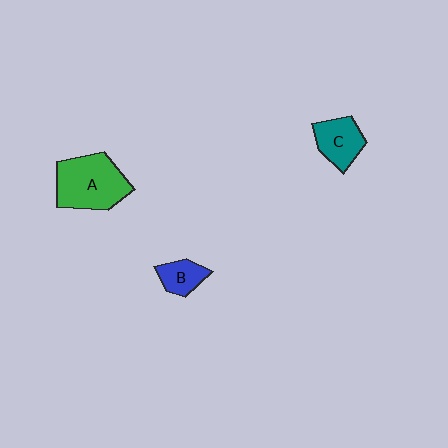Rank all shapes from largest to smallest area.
From largest to smallest: A (green), C (teal), B (blue).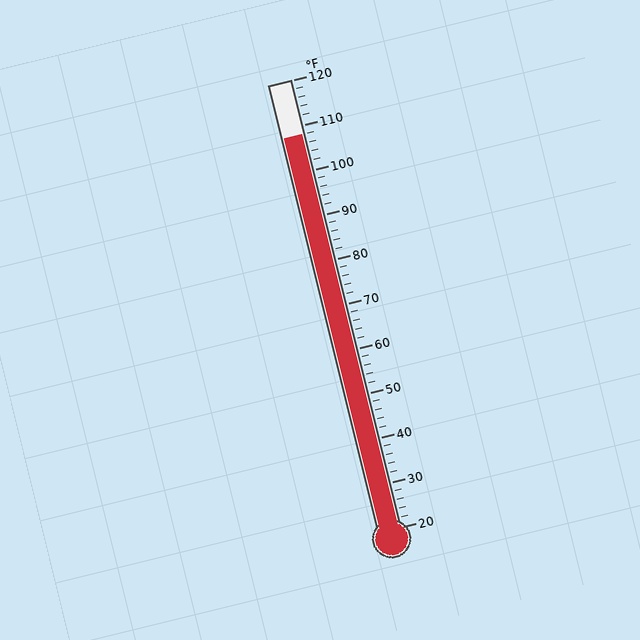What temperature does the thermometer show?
The thermometer shows approximately 108°F.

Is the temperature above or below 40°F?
The temperature is above 40°F.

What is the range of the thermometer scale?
The thermometer scale ranges from 20°F to 120°F.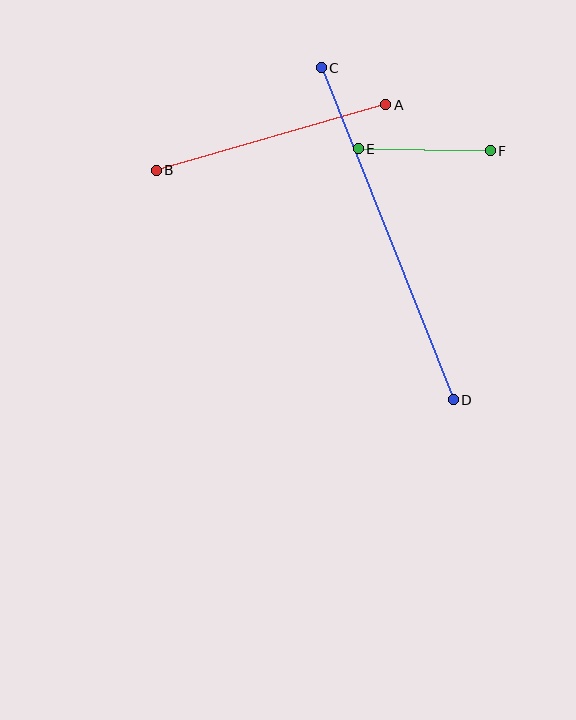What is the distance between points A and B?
The distance is approximately 238 pixels.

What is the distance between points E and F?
The distance is approximately 132 pixels.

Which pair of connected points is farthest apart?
Points C and D are farthest apart.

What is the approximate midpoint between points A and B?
The midpoint is at approximately (271, 138) pixels.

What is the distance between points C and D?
The distance is approximately 358 pixels.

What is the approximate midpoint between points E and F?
The midpoint is at approximately (424, 150) pixels.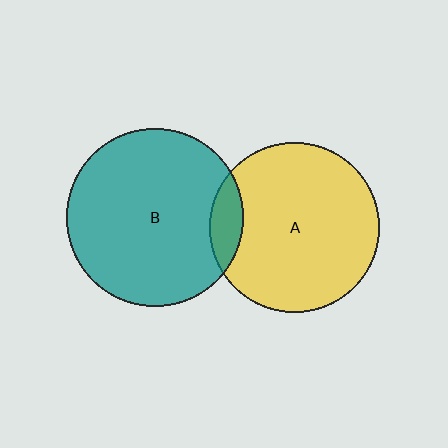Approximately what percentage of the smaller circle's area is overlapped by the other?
Approximately 10%.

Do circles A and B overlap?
Yes.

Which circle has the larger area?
Circle B (teal).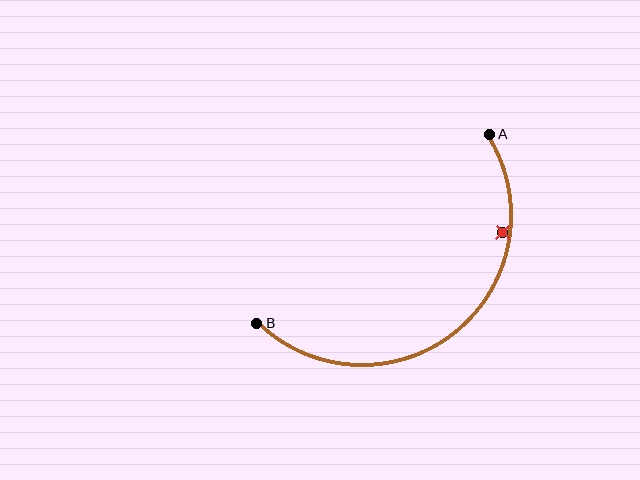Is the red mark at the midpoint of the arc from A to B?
No — the red mark does not lie on the arc at all. It sits slightly inside the curve.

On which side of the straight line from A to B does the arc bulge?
The arc bulges below and to the right of the straight line connecting A and B.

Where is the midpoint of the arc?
The arc midpoint is the point on the curve farthest from the straight line joining A and B. It sits below and to the right of that line.